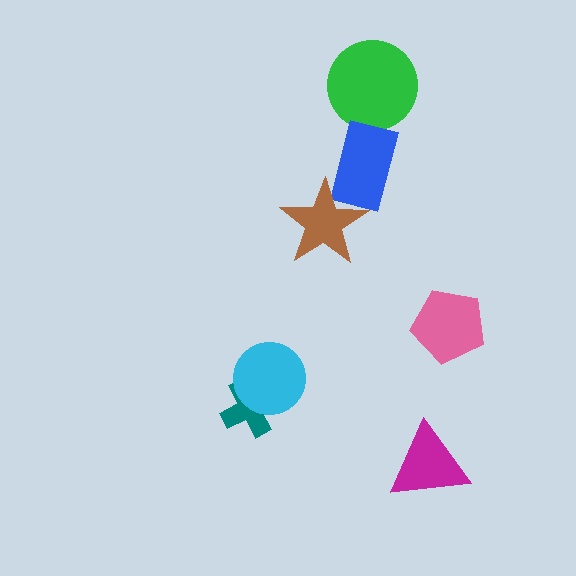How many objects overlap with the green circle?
0 objects overlap with the green circle.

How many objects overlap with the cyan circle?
1 object overlaps with the cyan circle.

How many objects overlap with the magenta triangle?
0 objects overlap with the magenta triangle.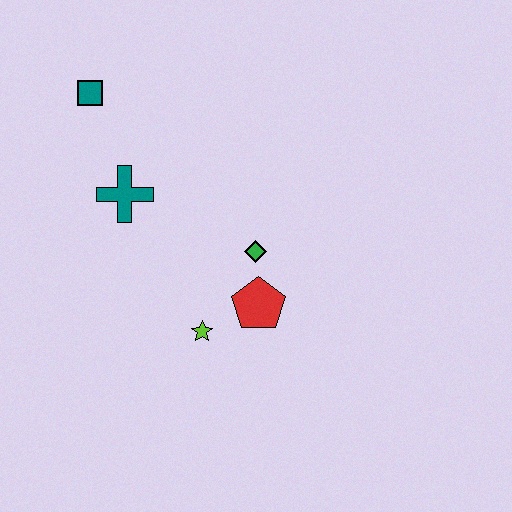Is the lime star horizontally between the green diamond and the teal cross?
Yes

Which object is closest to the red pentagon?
The green diamond is closest to the red pentagon.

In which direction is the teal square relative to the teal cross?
The teal square is above the teal cross.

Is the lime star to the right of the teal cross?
Yes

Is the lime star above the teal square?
No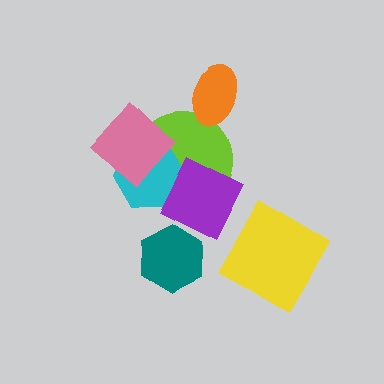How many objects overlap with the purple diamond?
3 objects overlap with the purple diamond.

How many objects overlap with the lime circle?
3 objects overlap with the lime circle.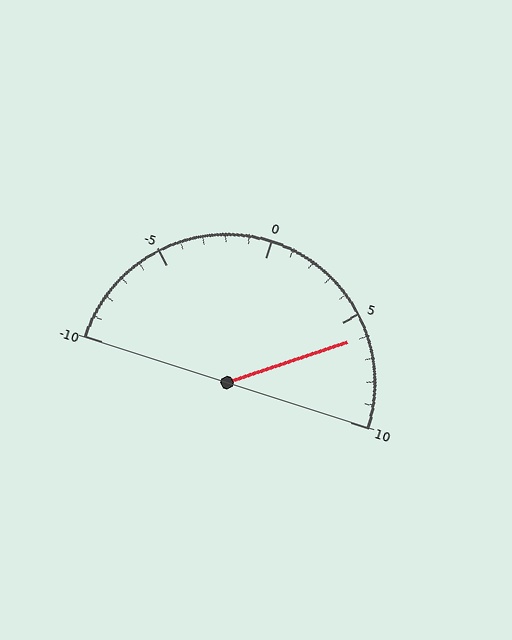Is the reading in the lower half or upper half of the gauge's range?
The reading is in the upper half of the range (-10 to 10).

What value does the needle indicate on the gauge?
The needle indicates approximately 6.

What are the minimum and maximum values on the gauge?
The gauge ranges from -10 to 10.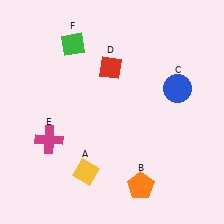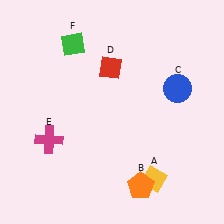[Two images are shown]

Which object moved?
The yellow diamond (A) moved right.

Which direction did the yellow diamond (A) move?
The yellow diamond (A) moved right.